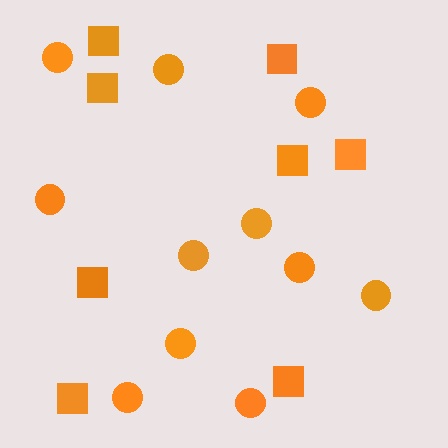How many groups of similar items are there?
There are 2 groups: one group of squares (8) and one group of circles (11).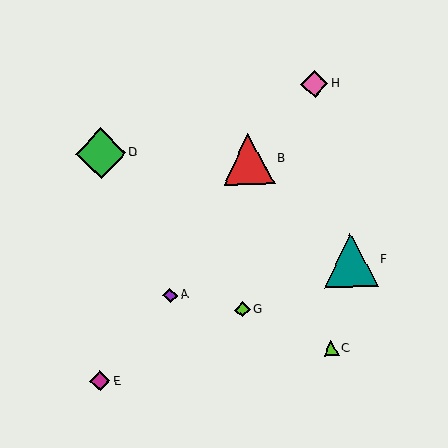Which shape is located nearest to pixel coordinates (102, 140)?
The green diamond (labeled D) at (101, 153) is nearest to that location.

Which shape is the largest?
The teal triangle (labeled F) is the largest.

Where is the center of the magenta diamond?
The center of the magenta diamond is at (100, 381).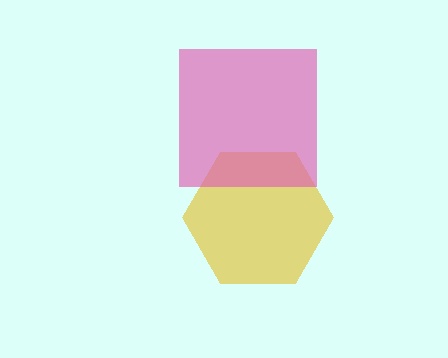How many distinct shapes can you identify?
There are 2 distinct shapes: a yellow hexagon, a pink square.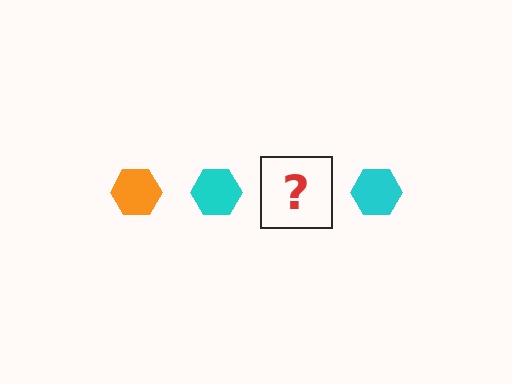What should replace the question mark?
The question mark should be replaced with an orange hexagon.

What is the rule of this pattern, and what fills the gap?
The rule is that the pattern cycles through orange, cyan hexagons. The gap should be filled with an orange hexagon.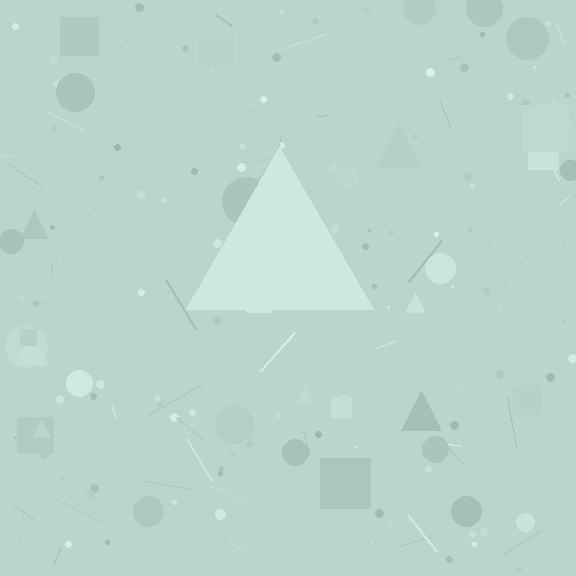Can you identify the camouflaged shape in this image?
The camouflaged shape is a triangle.